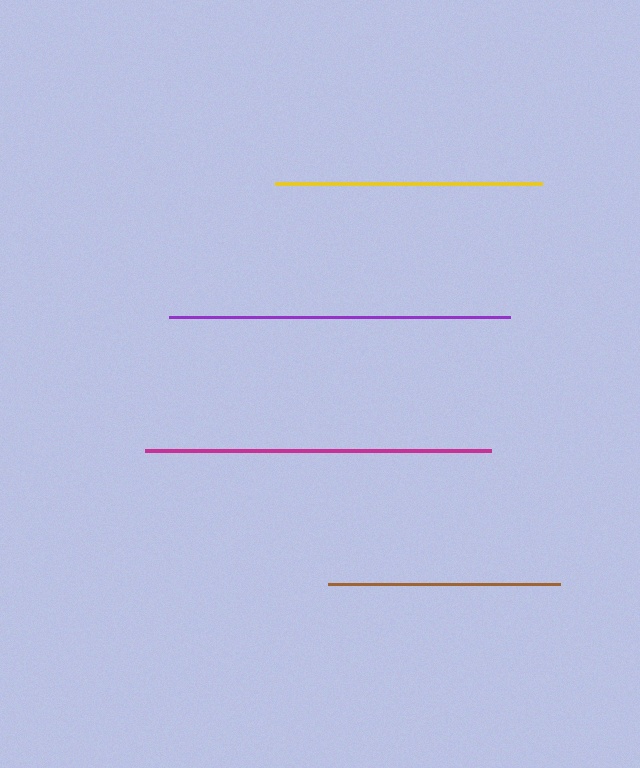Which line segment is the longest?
The magenta line is the longest at approximately 346 pixels.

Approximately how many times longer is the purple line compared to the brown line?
The purple line is approximately 1.5 times the length of the brown line.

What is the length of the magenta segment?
The magenta segment is approximately 346 pixels long.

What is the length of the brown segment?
The brown segment is approximately 232 pixels long.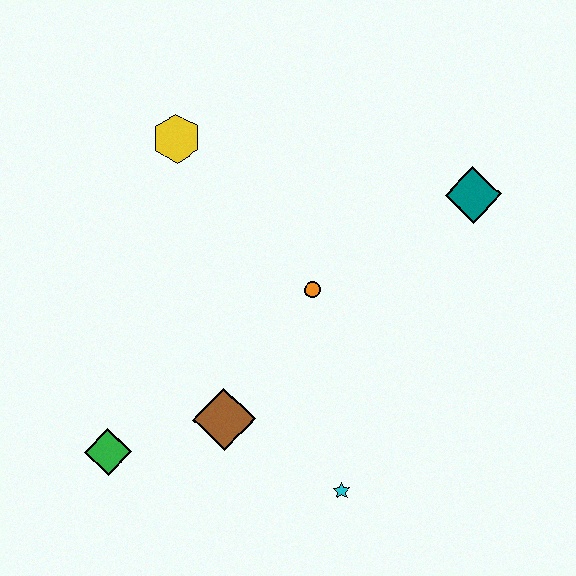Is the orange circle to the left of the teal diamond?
Yes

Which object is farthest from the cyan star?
The yellow hexagon is farthest from the cyan star.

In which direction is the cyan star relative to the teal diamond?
The cyan star is below the teal diamond.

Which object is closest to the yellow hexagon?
The orange circle is closest to the yellow hexagon.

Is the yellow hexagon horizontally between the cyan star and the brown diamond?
No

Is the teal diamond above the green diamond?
Yes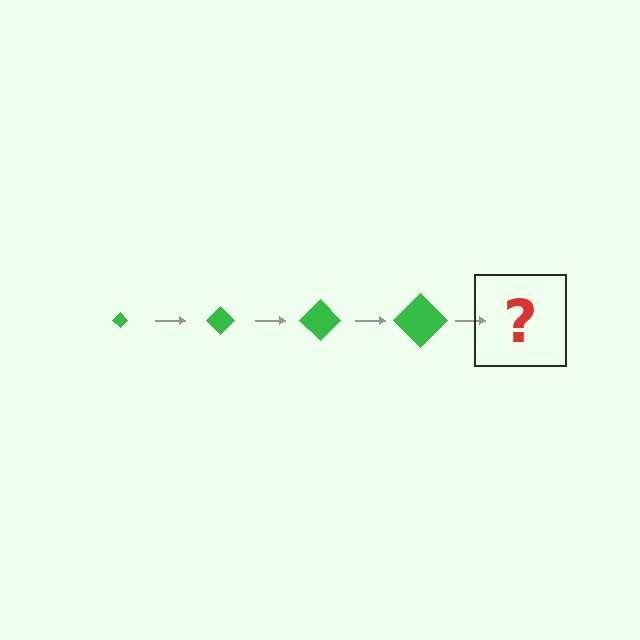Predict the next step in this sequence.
The next step is a green diamond, larger than the previous one.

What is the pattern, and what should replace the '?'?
The pattern is that the diamond gets progressively larger each step. The '?' should be a green diamond, larger than the previous one.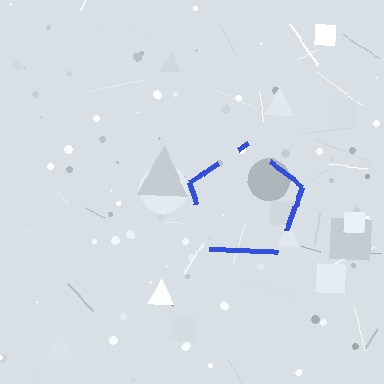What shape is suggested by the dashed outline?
The dashed outline suggests a pentagon.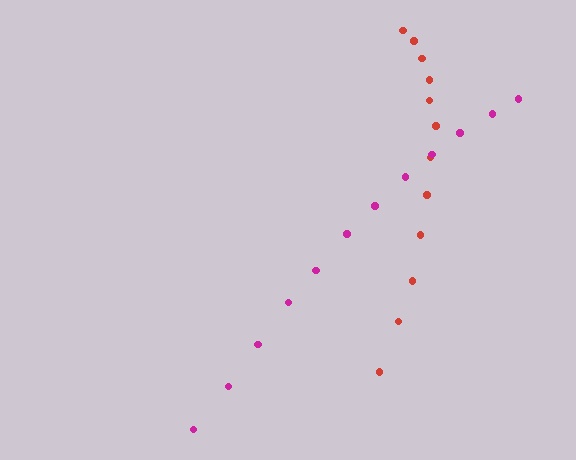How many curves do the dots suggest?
There are 2 distinct paths.